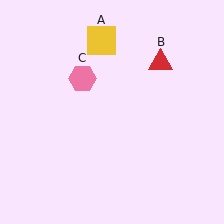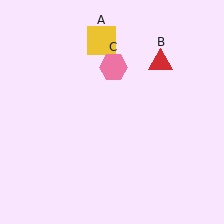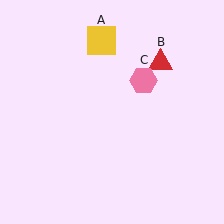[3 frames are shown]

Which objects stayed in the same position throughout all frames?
Yellow square (object A) and red triangle (object B) remained stationary.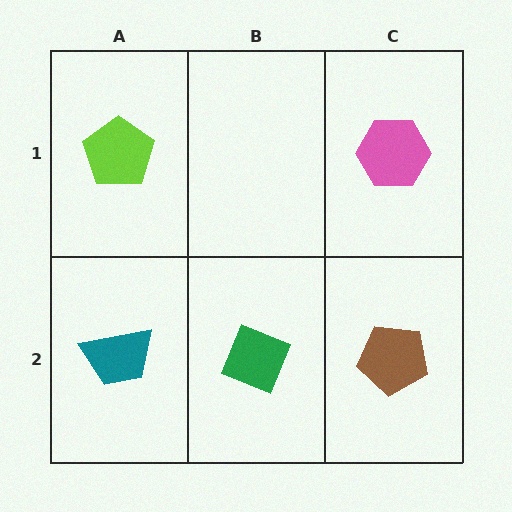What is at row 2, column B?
A green diamond.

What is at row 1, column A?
A lime pentagon.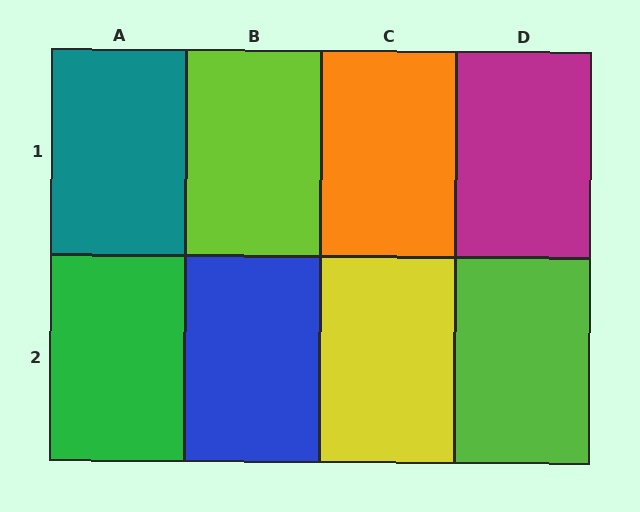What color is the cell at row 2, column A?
Green.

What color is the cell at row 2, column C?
Yellow.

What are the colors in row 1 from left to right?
Teal, lime, orange, magenta.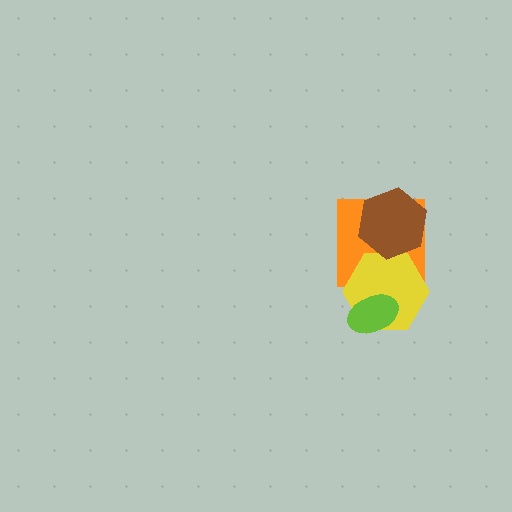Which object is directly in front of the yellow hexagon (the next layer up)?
The brown hexagon is directly in front of the yellow hexagon.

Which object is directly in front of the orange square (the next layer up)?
The yellow hexagon is directly in front of the orange square.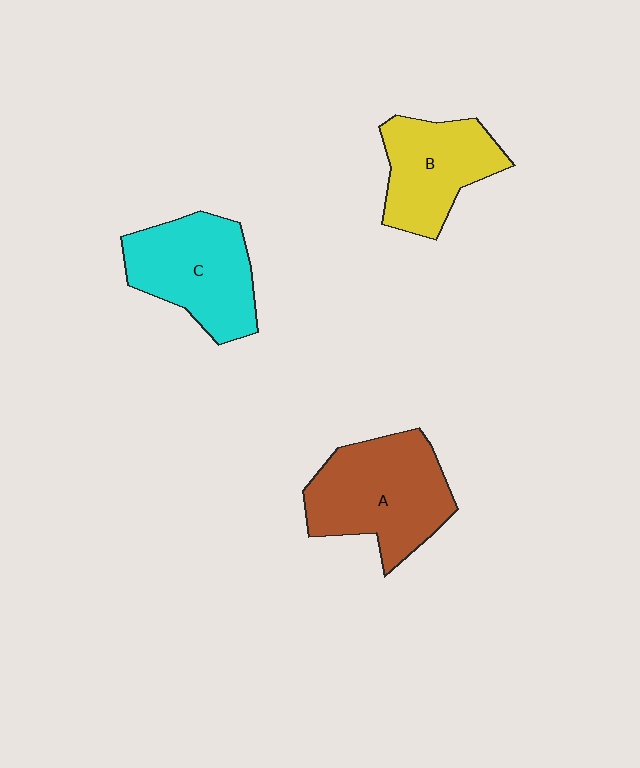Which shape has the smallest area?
Shape B (yellow).